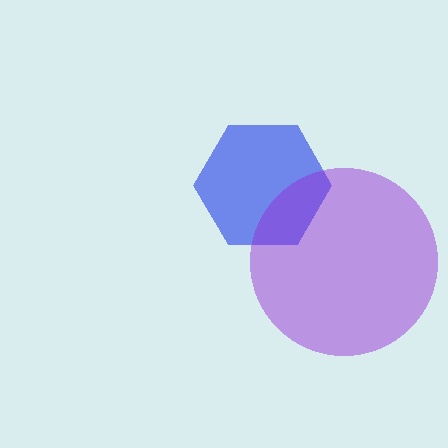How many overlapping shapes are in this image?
There are 2 overlapping shapes in the image.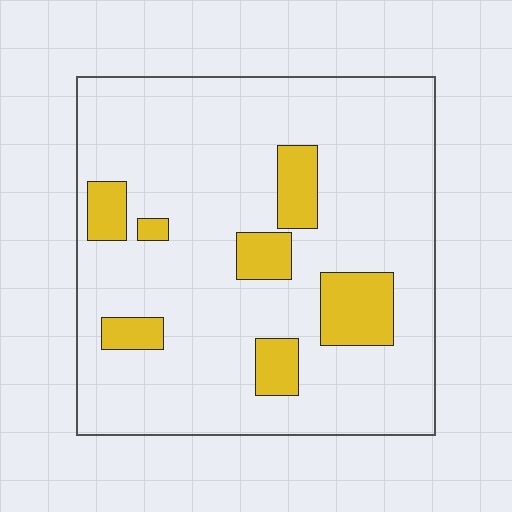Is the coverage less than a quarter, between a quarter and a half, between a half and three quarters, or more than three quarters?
Less than a quarter.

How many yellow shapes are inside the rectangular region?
7.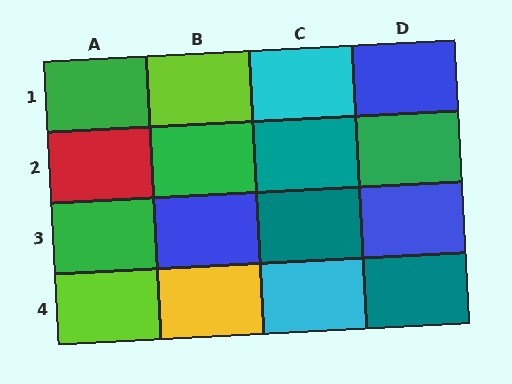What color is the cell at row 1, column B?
Lime.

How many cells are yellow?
1 cell is yellow.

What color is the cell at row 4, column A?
Lime.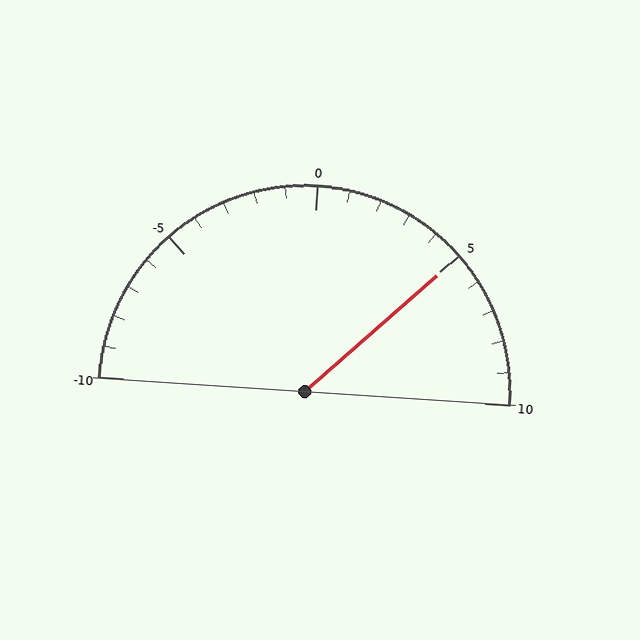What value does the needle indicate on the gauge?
The needle indicates approximately 5.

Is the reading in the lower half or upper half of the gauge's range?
The reading is in the upper half of the range (-10 to 10).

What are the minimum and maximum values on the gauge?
The gauge ranges from -10 to 10.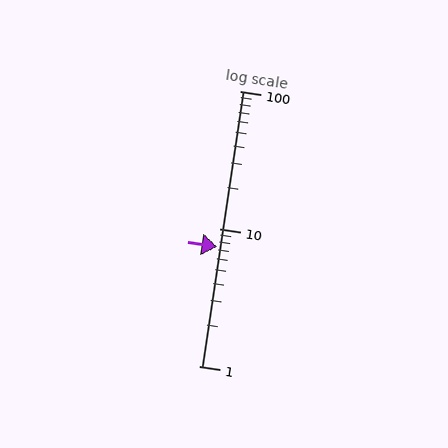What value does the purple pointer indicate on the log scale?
The pointer indicates approximately 7.3.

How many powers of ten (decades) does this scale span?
The scale spans 2 decades, from 1 to 100.